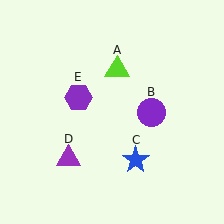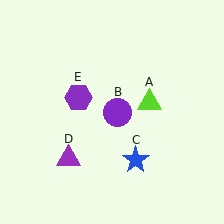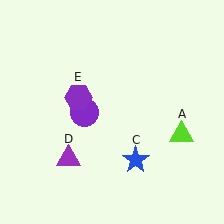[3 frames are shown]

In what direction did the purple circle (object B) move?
The purple circle (object B) moved left.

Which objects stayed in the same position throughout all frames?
Blue star (object C) and purple triangle (object D) and purple hexagon (object E) remained stationary.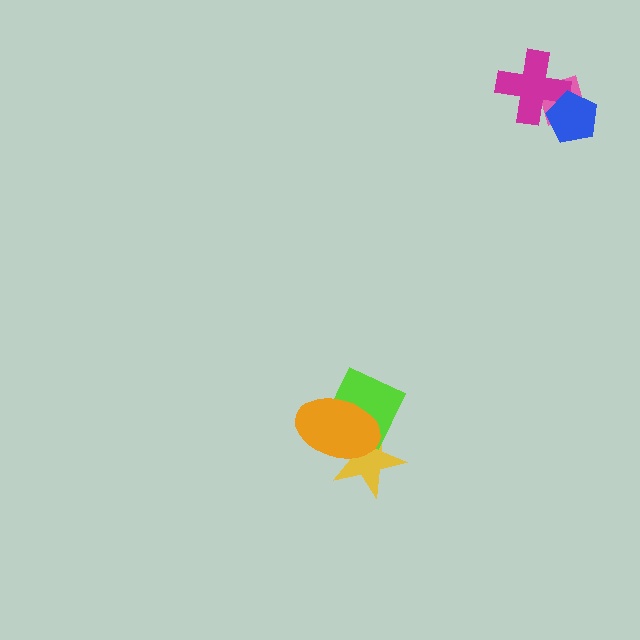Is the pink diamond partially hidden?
Yes, it is partially covered by another shape.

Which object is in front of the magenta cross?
The blue pentagon is in front of the magenta cross.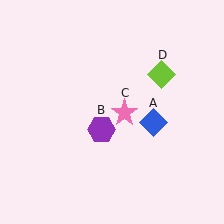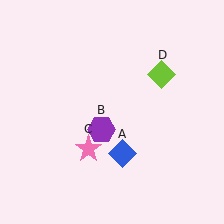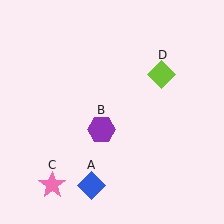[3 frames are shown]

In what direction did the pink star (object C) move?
The pink star (object C) moved down and to the left.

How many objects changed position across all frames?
2 objects changed position: blue diamond (object A), pink star (object C).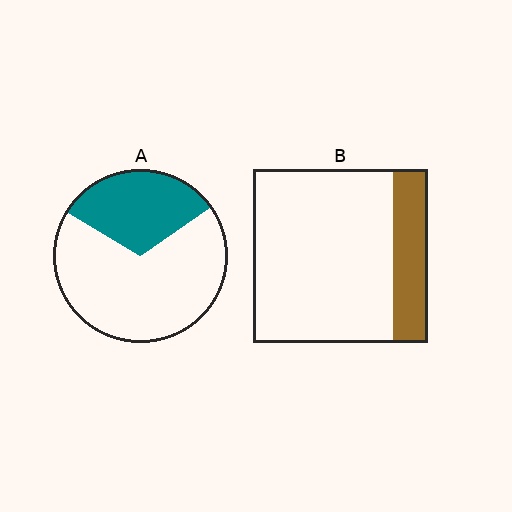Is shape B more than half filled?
No.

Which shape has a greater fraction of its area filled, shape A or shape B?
Shape A.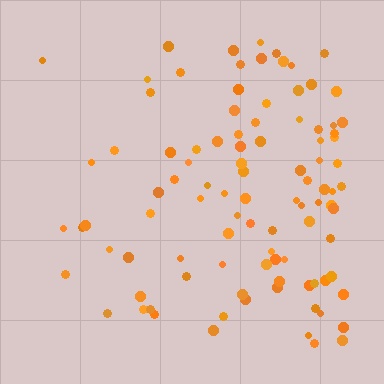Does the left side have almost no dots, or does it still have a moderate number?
Still a moderate number, just noticeably fewer than the right.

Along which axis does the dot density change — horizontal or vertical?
Horizontal.